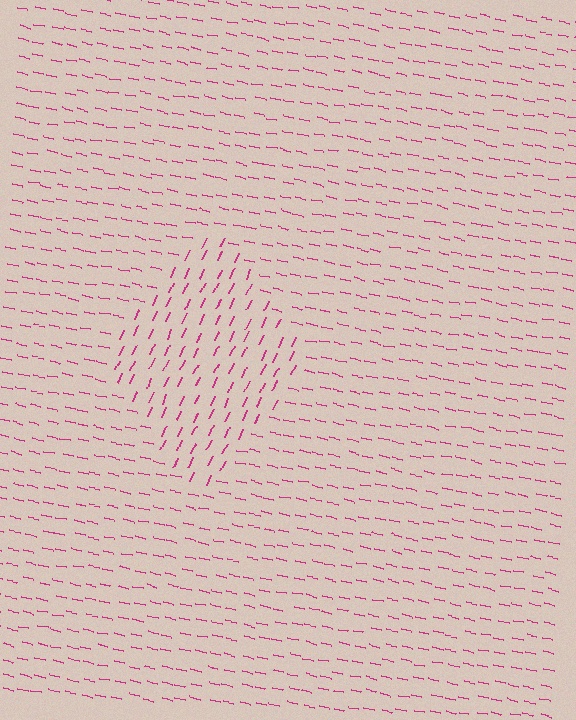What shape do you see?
I see a diamond.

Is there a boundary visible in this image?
Yes, there is a texture boundary formed by a change in line orientation.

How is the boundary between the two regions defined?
The boundary is defined purely by a change in line orientation (approximately 77 degrees difference). All lines are the same color and thickness.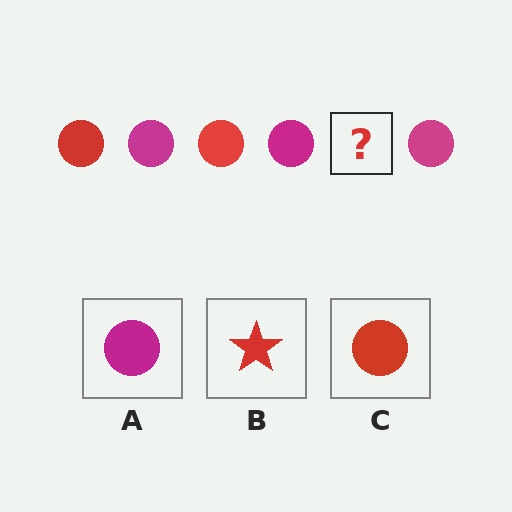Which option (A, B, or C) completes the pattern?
C.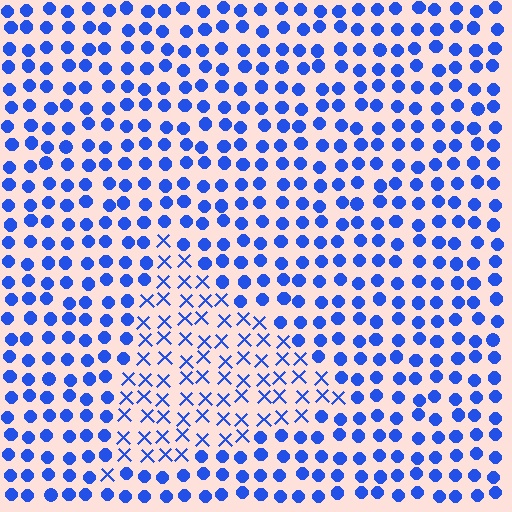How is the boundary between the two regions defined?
The boundary is defined by a change in element shape: X marks inside vs. circles outside. All elements share the same color and spacing.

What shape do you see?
I see a triangle.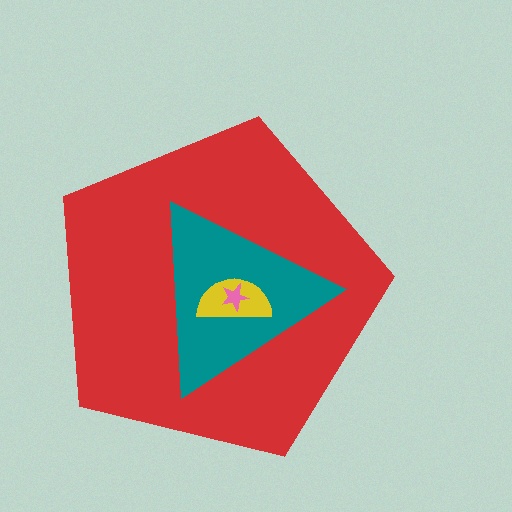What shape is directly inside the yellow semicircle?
The pink star.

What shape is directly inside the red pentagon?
The teal triangle.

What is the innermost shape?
The pink star.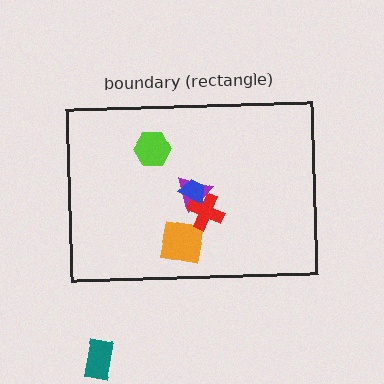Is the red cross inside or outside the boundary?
Inside.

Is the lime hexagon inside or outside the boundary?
Inside.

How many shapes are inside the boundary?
5 inside, 1 outside.